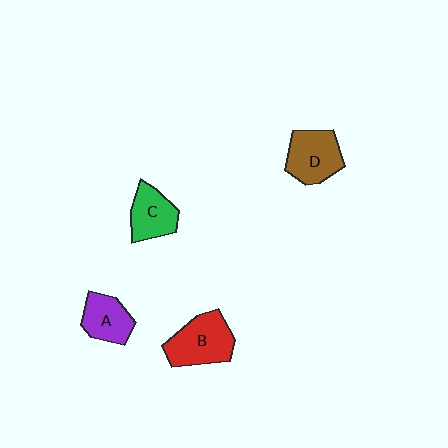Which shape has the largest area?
Shape B (red).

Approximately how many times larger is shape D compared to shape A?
Approximately 1.2 times.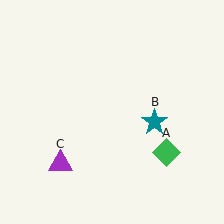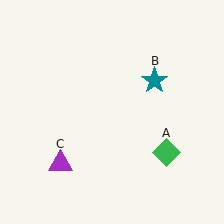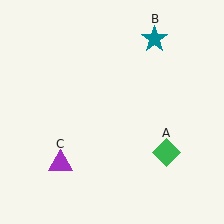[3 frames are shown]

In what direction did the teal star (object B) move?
The teal star (object B) moved up.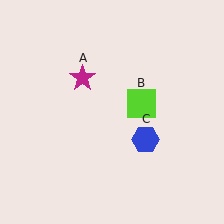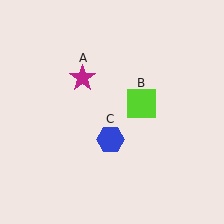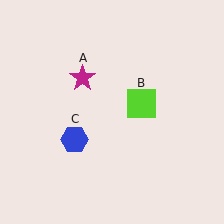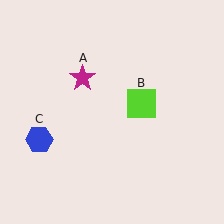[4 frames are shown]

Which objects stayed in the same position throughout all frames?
Magenta star (object A) and lime square (object B) remained stationary.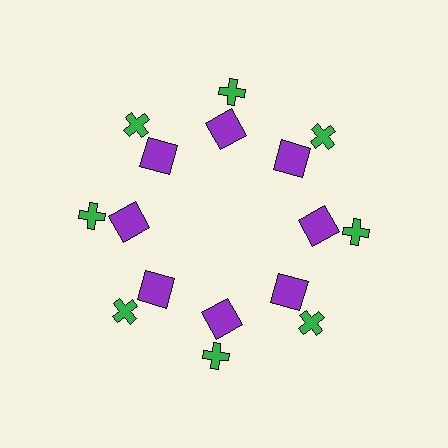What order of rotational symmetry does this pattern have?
This pattern has 8-fold rotational symmetry.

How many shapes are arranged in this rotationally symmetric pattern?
There are 16 shapes, arranged in 8 groups of 2.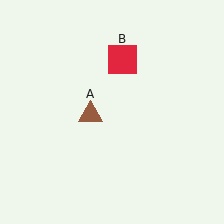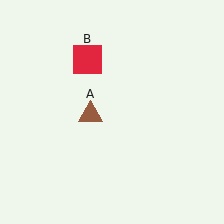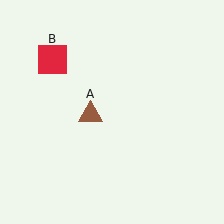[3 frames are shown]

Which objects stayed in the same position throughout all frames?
Brown triangle (object A) remained stationary.